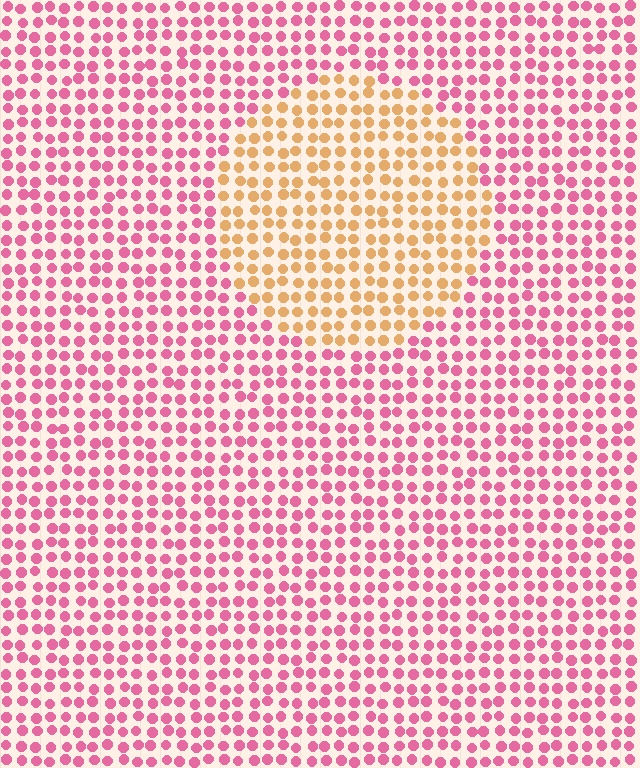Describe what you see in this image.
The image is filled with small pink elements in a uniform arrangement. A circle-shaped region is visible where the elements are tinted to a slightly different hue, forming a subtle color boundary.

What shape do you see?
I see a circle.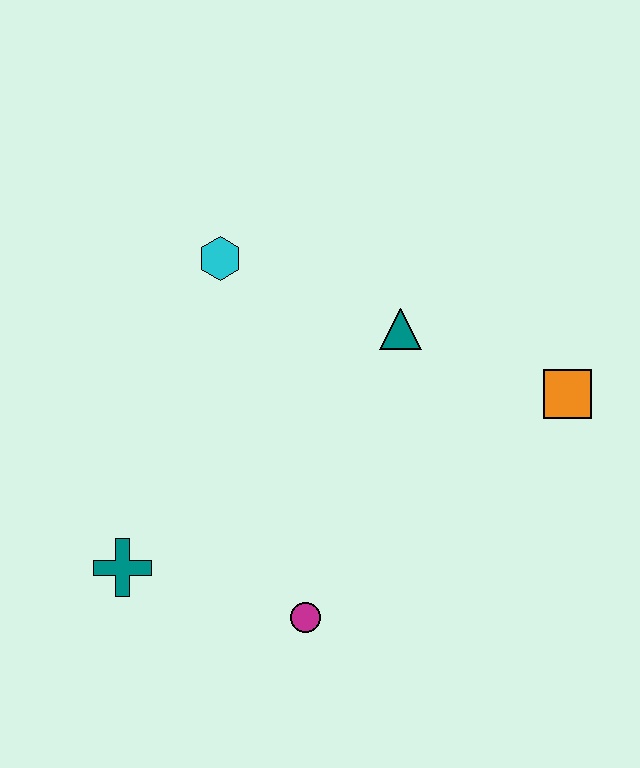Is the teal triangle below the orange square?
No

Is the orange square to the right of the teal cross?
Yes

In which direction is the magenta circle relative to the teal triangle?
The magenta circle is below the teal triangle.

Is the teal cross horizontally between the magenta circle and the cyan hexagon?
No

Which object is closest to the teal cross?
The magenta circle is closest to the teal cross.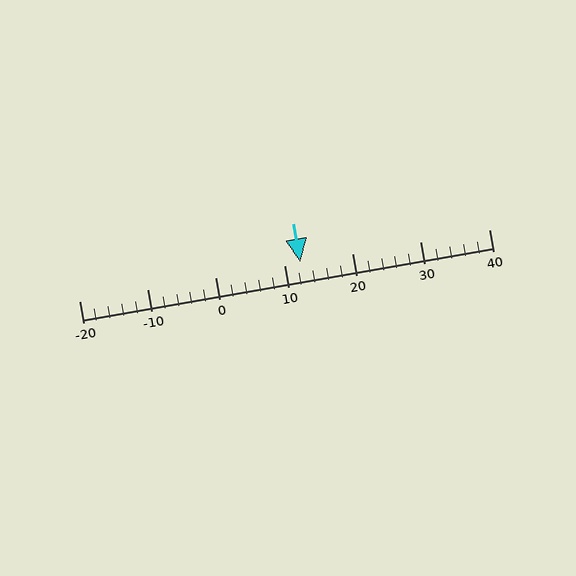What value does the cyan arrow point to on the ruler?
The cyan arrow points to approximately 12.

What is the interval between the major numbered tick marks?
The major tick marks are spaced 10 units apart.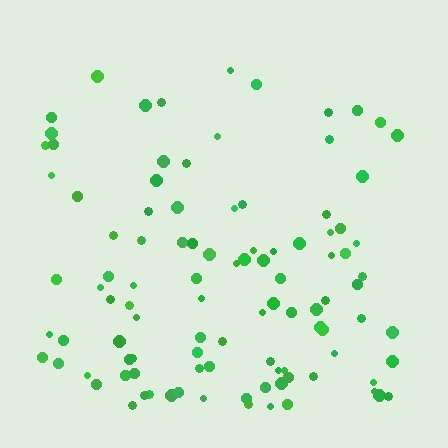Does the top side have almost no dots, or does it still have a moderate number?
Still a moderate number, just noticeably fewer than the bottom.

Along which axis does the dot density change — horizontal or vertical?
Vertical.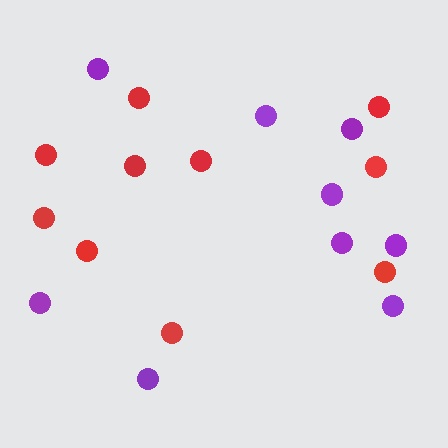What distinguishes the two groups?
There are 2 groups: one group of red circles (10) and one group of purple circles (9).